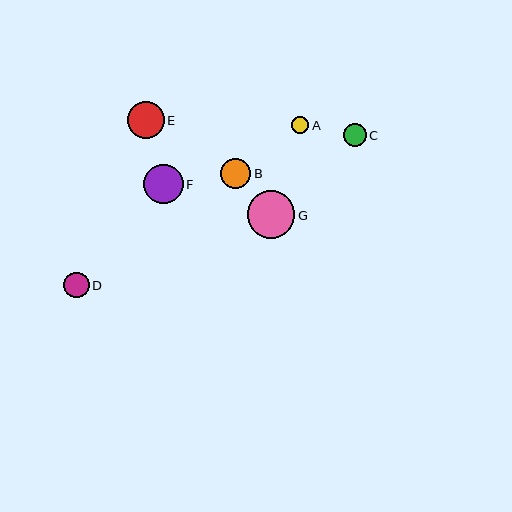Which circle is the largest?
Circle G is the largest with a size of approximately 48 pixels.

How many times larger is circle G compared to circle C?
Circle G is approximately 2.1 times the size of circle C.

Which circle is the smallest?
Circle A is the smallest with a size of approximately 18 pixels.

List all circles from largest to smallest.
From largest to smallest: G, F, E, B, D, C, A.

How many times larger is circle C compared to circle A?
Circle C is approximately 1.3 times the size of circle A.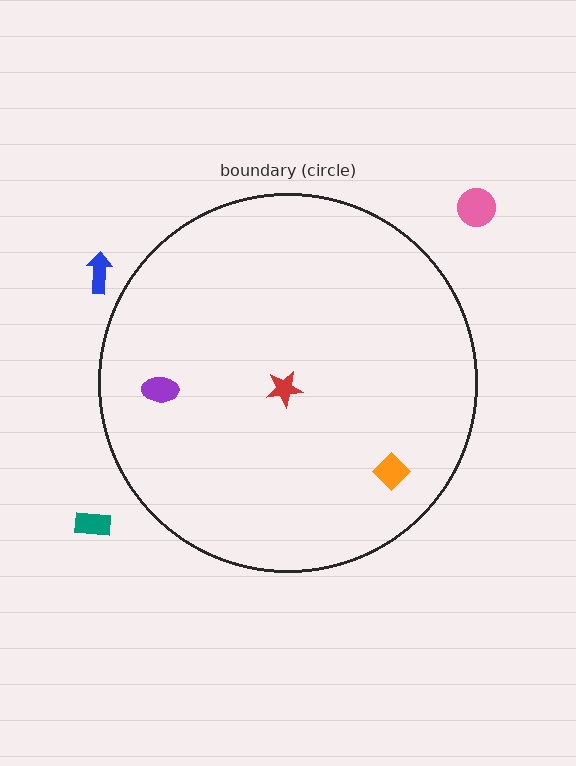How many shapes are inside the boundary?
3 inside, 3 outside.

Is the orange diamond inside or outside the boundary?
Inside.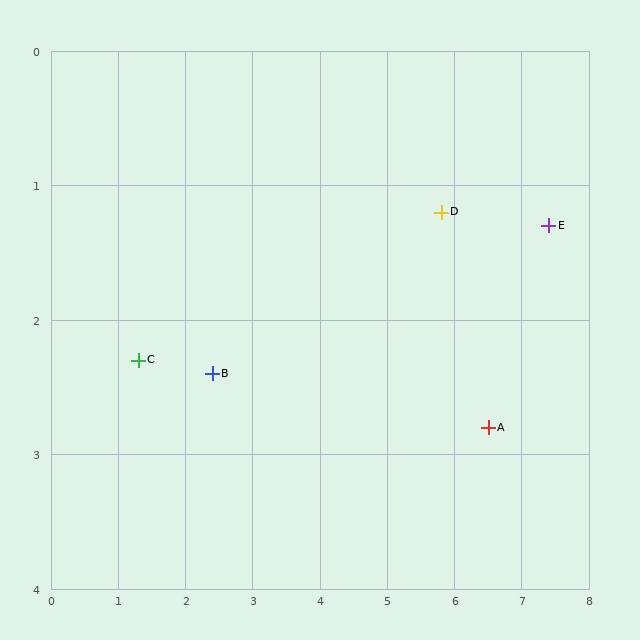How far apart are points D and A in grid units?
Points D and A are about 1.7 grid units apart.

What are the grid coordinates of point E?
Point E is at approximately (7.4, 1.3).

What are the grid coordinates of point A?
Point A is at approximately (6.5, 2.8).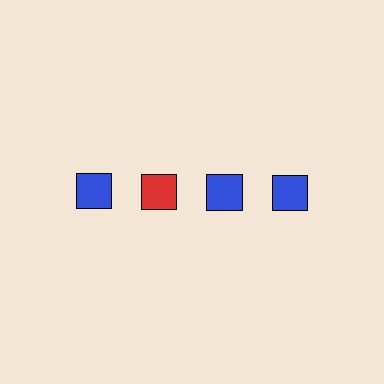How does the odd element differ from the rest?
It has a different color: red instead of blue.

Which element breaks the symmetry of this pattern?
The red square in the top row, second from left column breaks the symmetry. All other shapes are blue squares.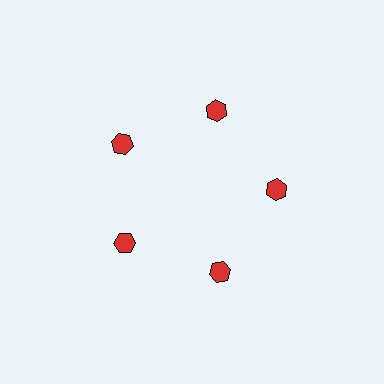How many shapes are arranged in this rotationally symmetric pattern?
There are 5 shapes, arranged in 5 groups of 1.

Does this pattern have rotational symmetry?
Yes, this pattern has 5-fold rotational symmetry. It looks the same after rotating 72 degrees around the center.